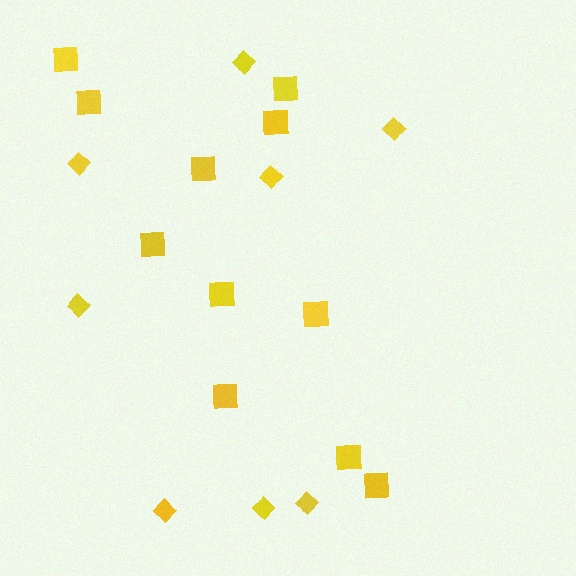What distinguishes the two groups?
There are 2 groups: one group of diamonds (8) and one group of squares (11).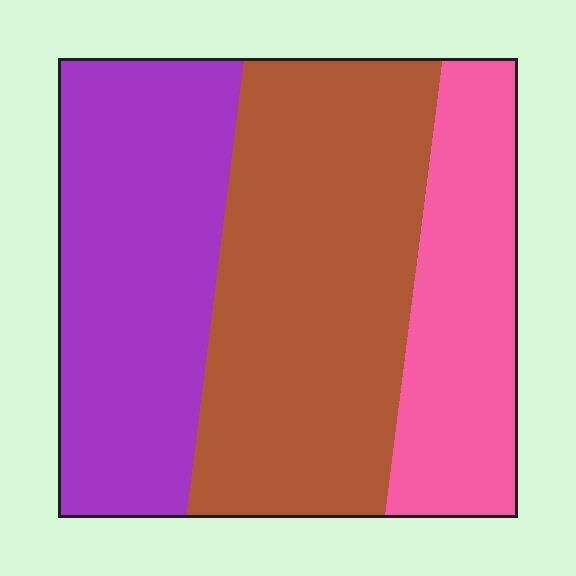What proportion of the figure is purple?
Purple covers about 35% of the figure.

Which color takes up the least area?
Pink, at roughly 25%.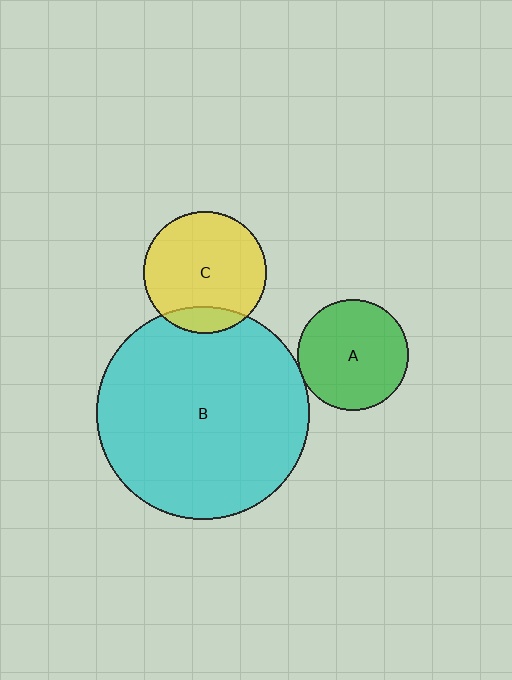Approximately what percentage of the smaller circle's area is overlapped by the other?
Approximately 15%.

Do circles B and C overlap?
Yes.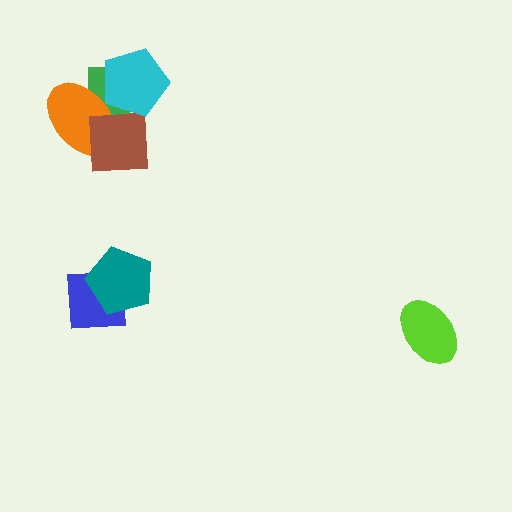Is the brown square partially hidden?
Yes, it is partially covered by another shape.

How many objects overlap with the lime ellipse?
0 objects overlap with the lime ellipse.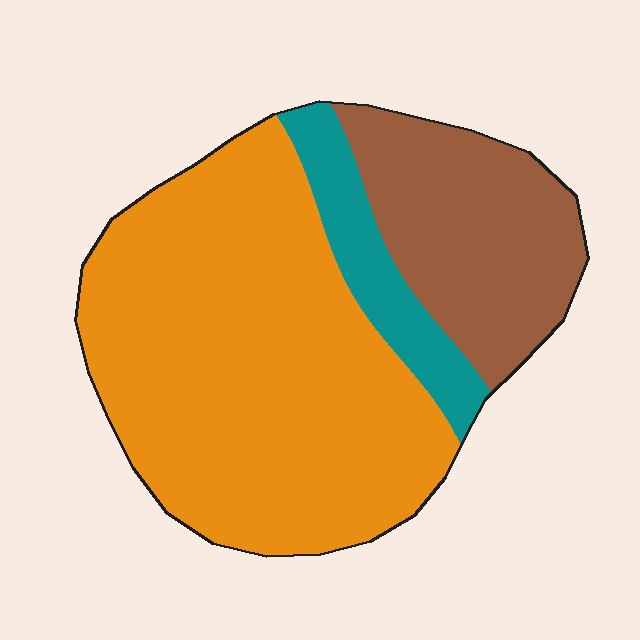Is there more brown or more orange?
Orange.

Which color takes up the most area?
Orange, at roughly 65%.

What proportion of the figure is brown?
Brown takes up about one quarter (1/4) of the figure.